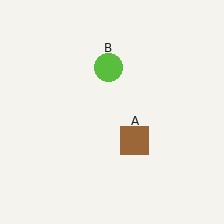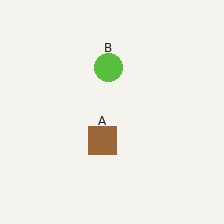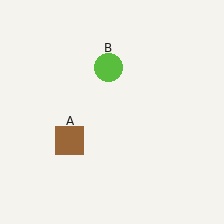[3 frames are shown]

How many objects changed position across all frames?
1 object changed position: brown square (object A).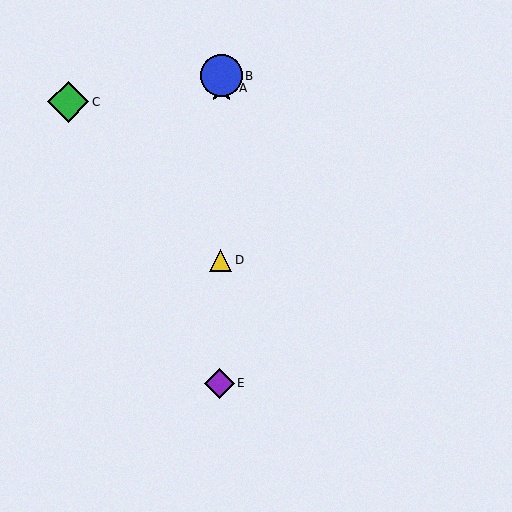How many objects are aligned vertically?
4 objects (A, B, D, E) are aligned vertically.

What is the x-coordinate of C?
Object C is at x≈68.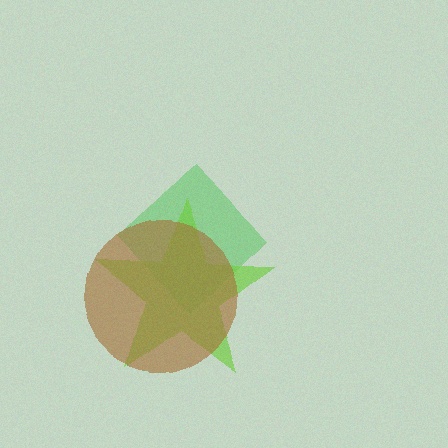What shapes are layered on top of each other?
The layered shapes are: a green diamond, a lime star, a brown circle.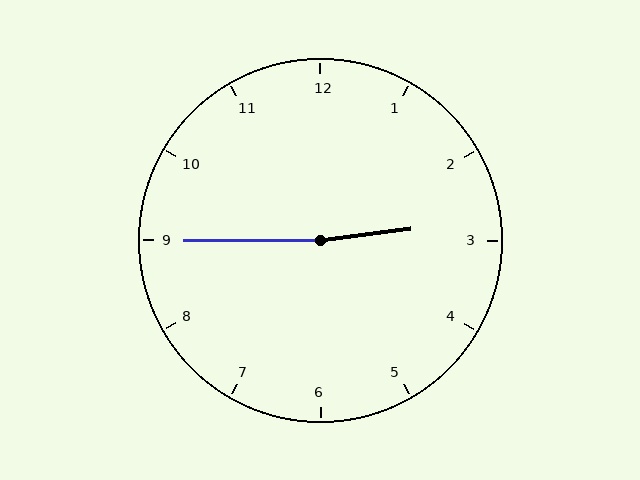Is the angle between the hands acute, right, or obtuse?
It is obtuse.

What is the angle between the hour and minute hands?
Approximately 172 degrees.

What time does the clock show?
2:45.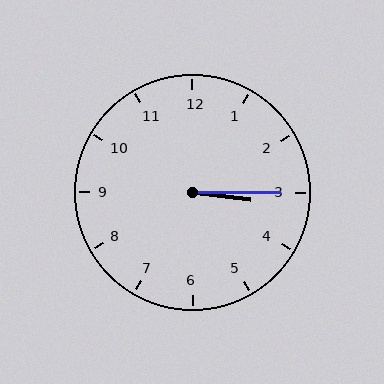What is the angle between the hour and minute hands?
Approximately 8 degrees.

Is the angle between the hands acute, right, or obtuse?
It is acute.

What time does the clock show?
3:15.